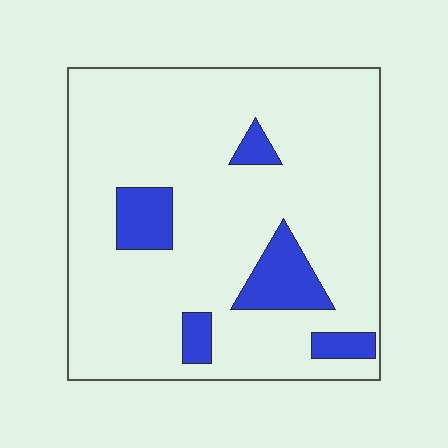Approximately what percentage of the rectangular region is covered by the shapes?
Approximately 15%.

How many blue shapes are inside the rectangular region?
5.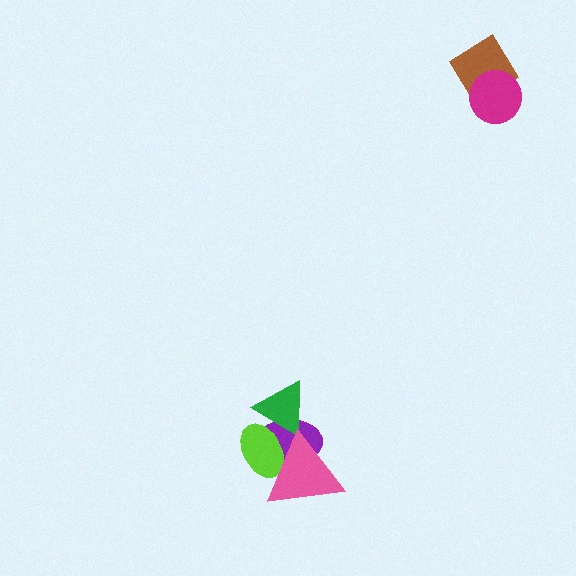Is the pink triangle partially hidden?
No, no other shape covers it.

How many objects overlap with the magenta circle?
1 object overlaps with the magenta circle.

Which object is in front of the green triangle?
The pink triangle is in front of the green triangle.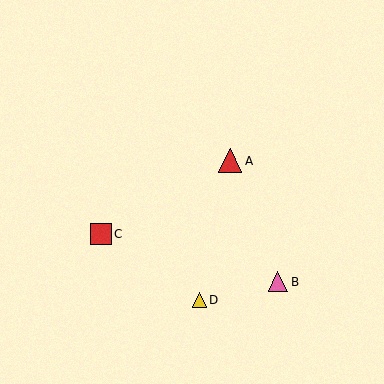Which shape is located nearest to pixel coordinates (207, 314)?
The yellow triangle (labeled D) at (199, 300) is nearest to that location.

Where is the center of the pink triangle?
The center of the pink triangle is at (278, 282).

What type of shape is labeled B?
Shape B is a pink triangle.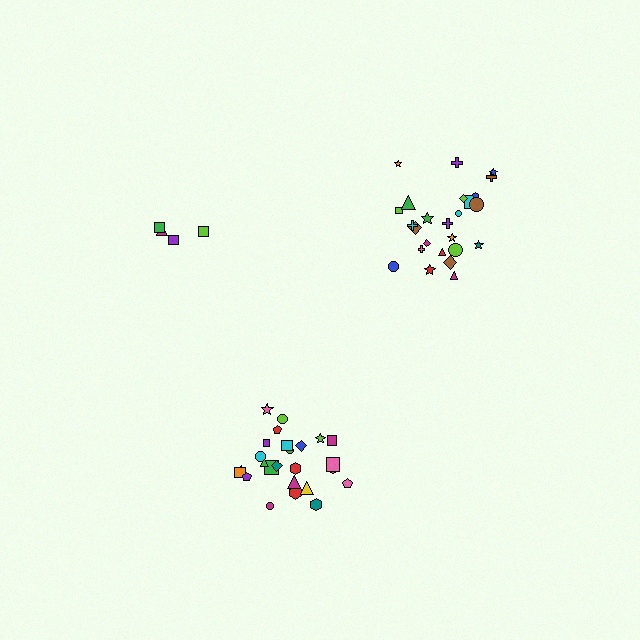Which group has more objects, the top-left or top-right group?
The top-right group.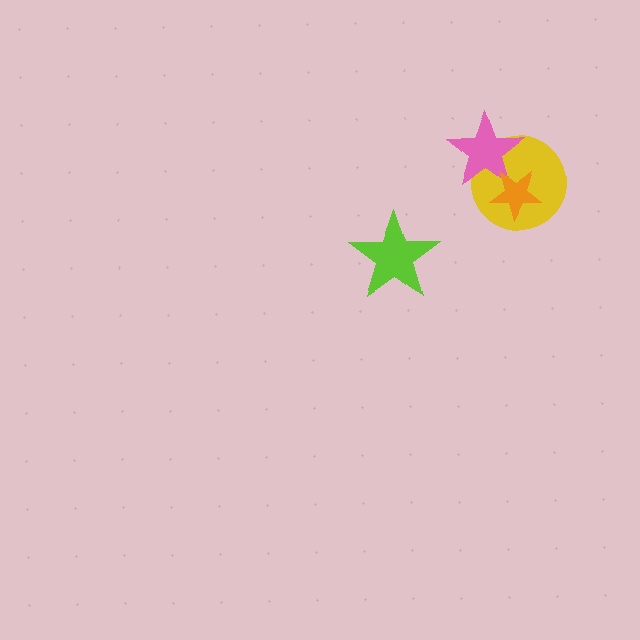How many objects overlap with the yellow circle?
2 objects overlap with the yellow circle.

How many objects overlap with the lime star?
0 objects overlap with the lime star.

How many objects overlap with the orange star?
2 objects overlap with the orange star.